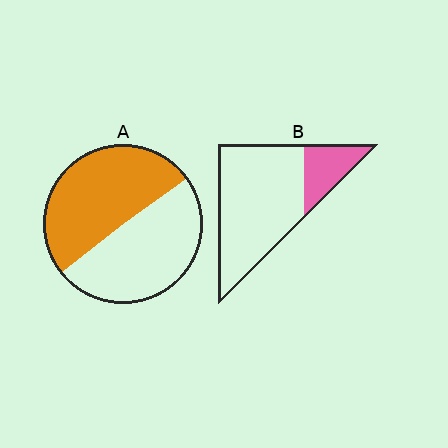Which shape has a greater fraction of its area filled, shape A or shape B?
Shape A.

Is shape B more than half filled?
No.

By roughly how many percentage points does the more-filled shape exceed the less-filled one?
By roughly 30 percentage points (A over B).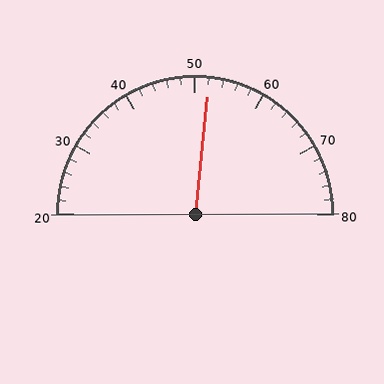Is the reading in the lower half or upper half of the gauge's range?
The reading is in the upper half of the range (20 to 80).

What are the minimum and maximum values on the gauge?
The gauge ranges from 20 to 80.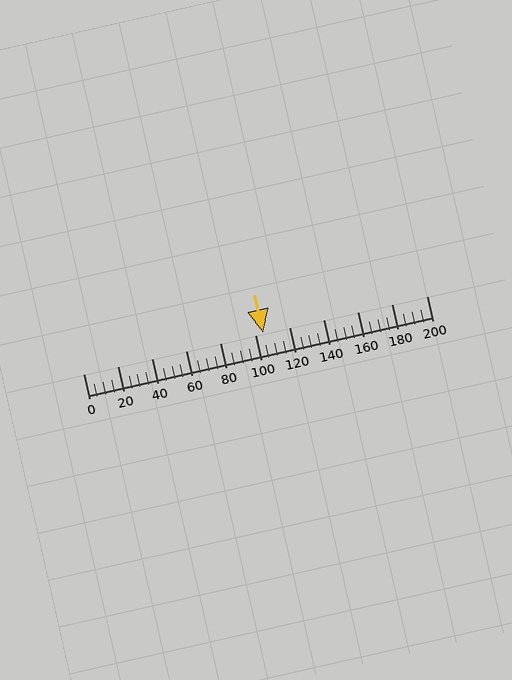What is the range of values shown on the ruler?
The ruler shows values from 0 to 200.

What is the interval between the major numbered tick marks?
The major tick marks are spaced 20 units apart.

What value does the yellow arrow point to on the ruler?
The yellow arrow points to approximately 105.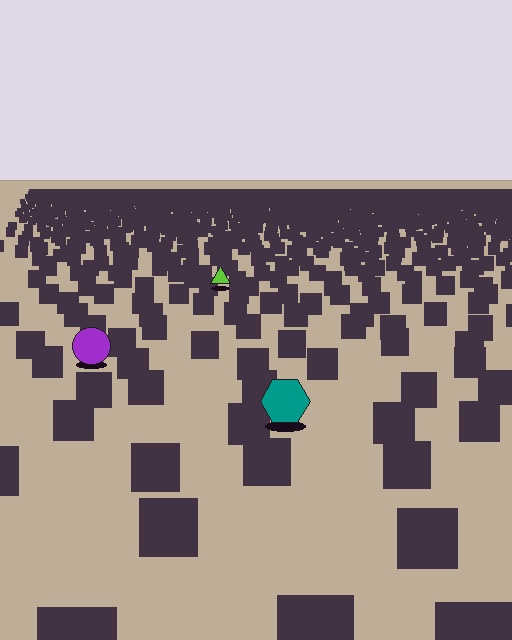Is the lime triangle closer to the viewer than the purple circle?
No. The purple circle is closer — you can tell from the texture gradient: the ground texture is coarser near it.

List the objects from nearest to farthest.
From nearest to farthest: the teal hexagon, the purple circle, the lime triangle.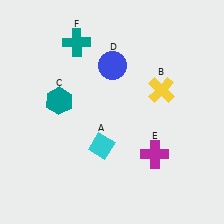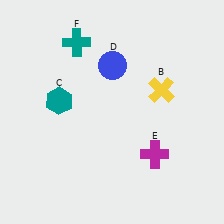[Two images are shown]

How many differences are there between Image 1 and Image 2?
There is 1 difference between the two images.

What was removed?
The cyan diamond (A) was removed in Image 2.